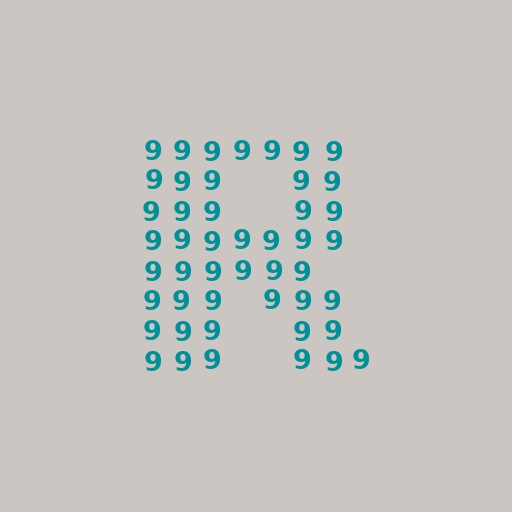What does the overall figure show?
The overall figure shows the letter R.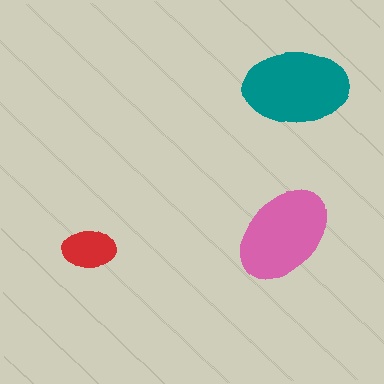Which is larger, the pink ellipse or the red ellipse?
The pink one.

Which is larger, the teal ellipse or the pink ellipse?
The teal one.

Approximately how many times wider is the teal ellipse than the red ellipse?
About 2 times wider.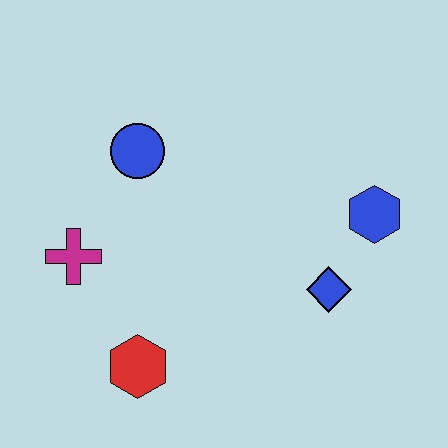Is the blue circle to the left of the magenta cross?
No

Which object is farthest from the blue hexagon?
The magenta cross is farthest from the blue hexagon.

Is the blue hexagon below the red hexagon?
No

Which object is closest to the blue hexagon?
The blue diamond is closest to the blue hexagon.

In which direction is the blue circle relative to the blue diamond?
The blue circle is to the left of the blue diamond.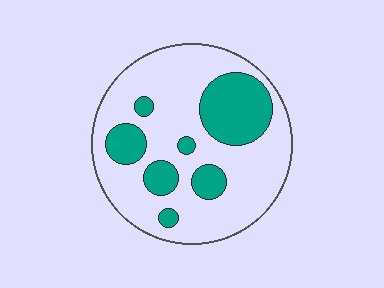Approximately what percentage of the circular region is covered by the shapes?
Approximately 25%.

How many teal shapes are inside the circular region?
7.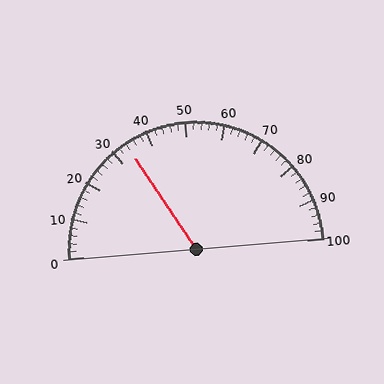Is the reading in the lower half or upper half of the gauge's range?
The reading is in the lower half of the range (0 to 100).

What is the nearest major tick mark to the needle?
The nearest major tick mark is 30.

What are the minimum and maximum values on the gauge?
The gauge ranges from 0 to 100.